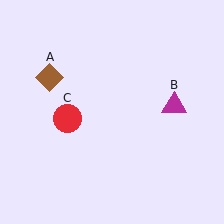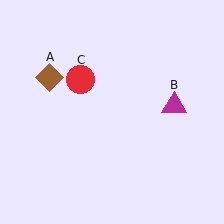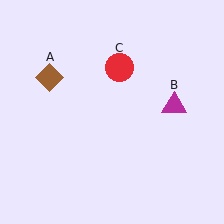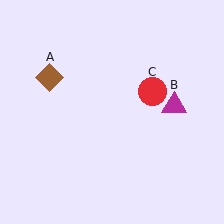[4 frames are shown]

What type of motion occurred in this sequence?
The red circle (object C) rotated clockwise around the center of the scene.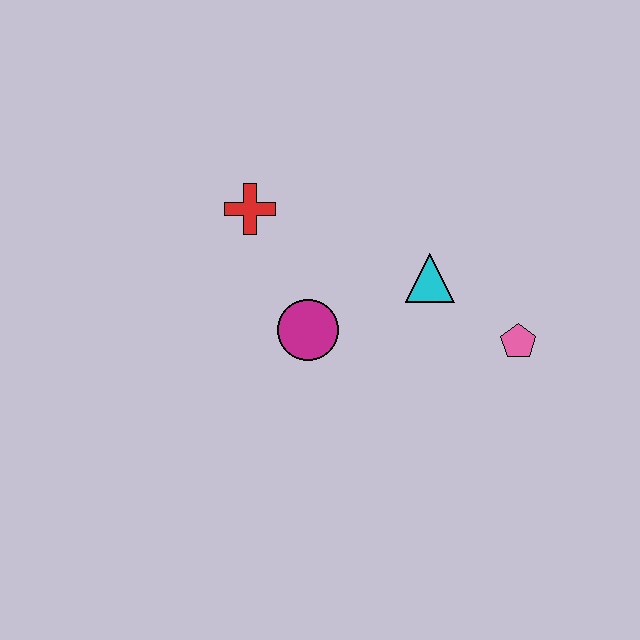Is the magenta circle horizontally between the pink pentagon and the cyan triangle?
No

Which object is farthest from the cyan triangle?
The red cross is farthest from the cyan triangle.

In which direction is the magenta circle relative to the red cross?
The magenta circle is below the red cross.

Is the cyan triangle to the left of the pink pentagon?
Yes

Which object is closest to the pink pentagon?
The cyan triangle is closest to the pink pentagon.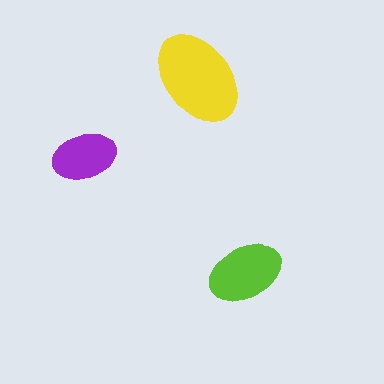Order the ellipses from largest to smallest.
the yellow one, the lime one, the purple one.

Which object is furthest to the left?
The purple ellipse is leftmost.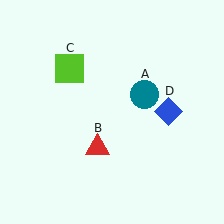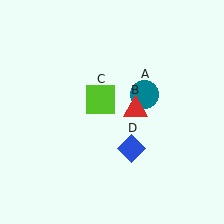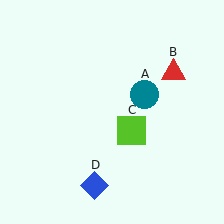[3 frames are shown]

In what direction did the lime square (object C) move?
The lime square (object C) moved down and to the right.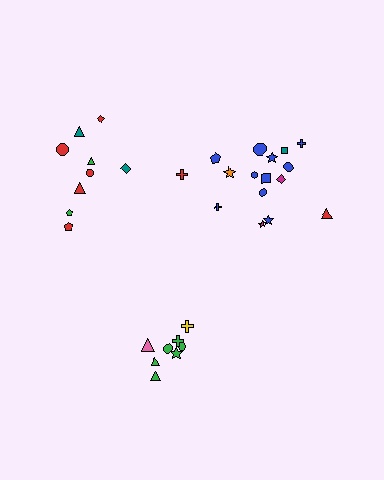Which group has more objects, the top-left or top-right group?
The top-right group.